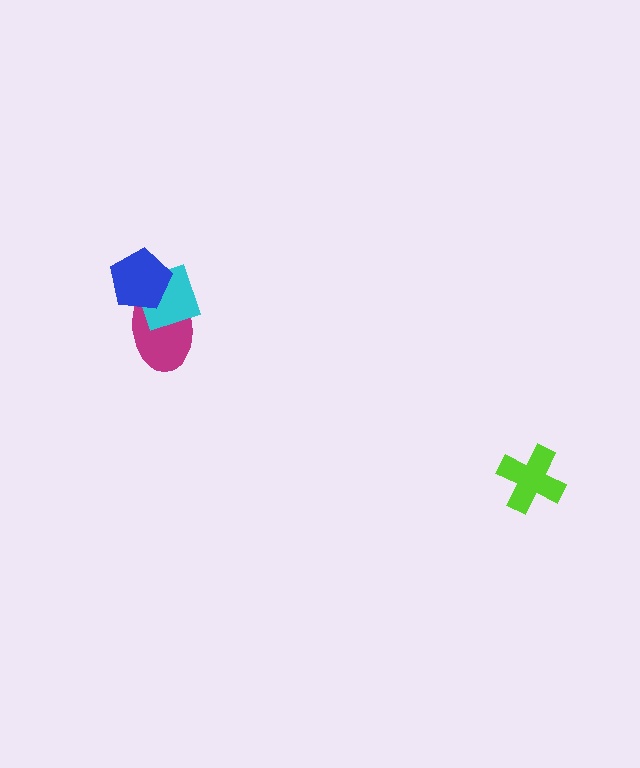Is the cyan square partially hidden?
Yes, it is partially covered by another shape.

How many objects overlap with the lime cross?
0 objects overlap with the lime cross.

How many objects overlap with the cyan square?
2 objects overlap with the cyan square.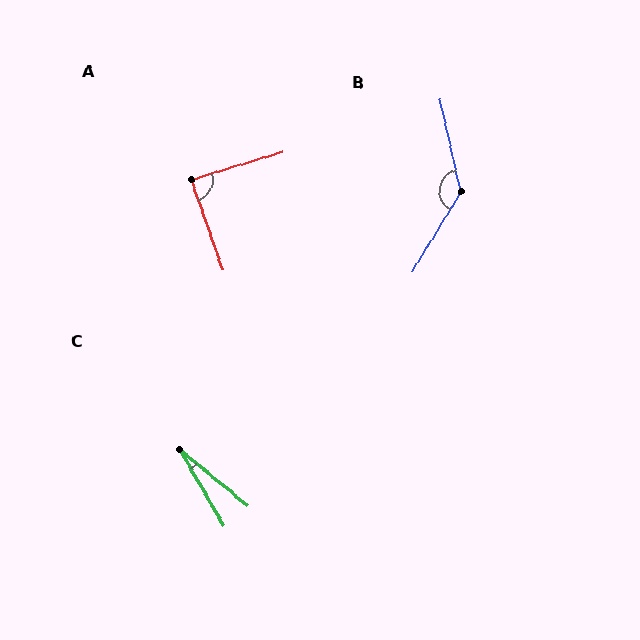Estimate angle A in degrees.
Approximately 88 degrees.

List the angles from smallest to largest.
C (20°), A (88°), B (136°).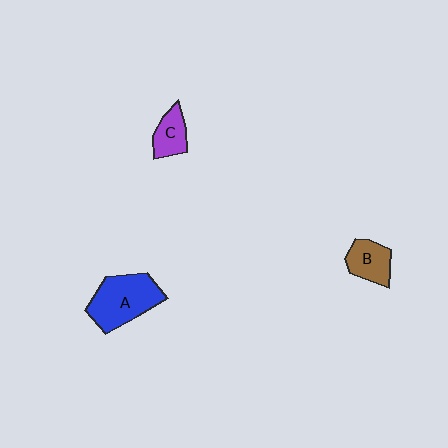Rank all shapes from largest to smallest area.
From largest to smallest: A (blue), B (brown), C (purple).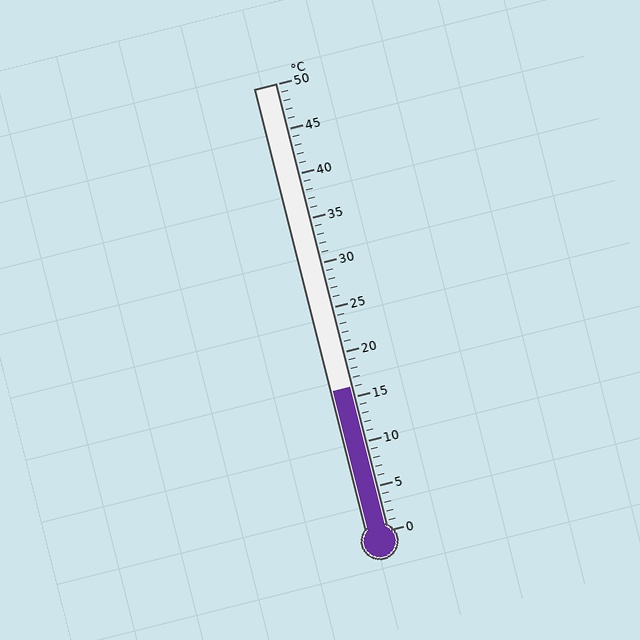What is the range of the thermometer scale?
The thermometer scale ranges from 0°C to 50°C.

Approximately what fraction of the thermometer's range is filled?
The thermometer is filled to approximately 30% of its range.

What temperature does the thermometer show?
The thermometer shows approximately 16°C.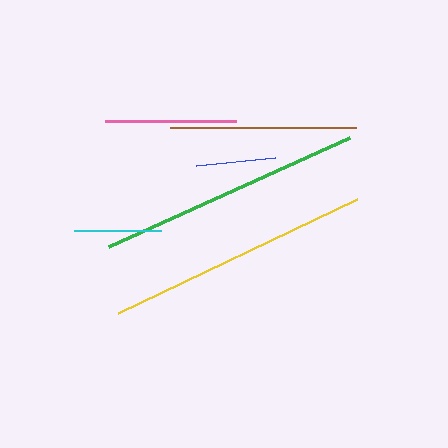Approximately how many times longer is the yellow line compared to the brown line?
The yellow line is approximately 1.4 times the length of the brown line.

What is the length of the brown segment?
The brown segment is approximately 186 pixels long.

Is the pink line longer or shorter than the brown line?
The brown line is longer than the pink line.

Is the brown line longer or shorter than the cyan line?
The brown line is longer than the cyan line.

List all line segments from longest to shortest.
From longest to shortest: yellow, green, brown, pink, cyan, blue.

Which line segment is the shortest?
The blue line is the shortest at approximately 80 pixels.